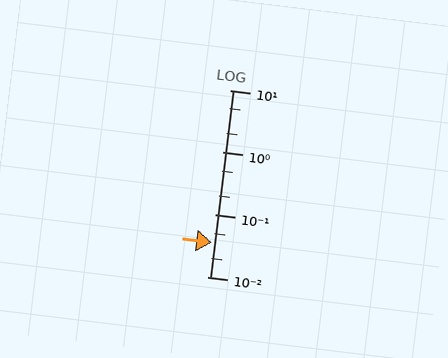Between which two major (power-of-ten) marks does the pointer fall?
The pointer is between 0.01 and 0.1.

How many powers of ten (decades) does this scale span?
The scale spans 3 decades, from 0.01 to 10.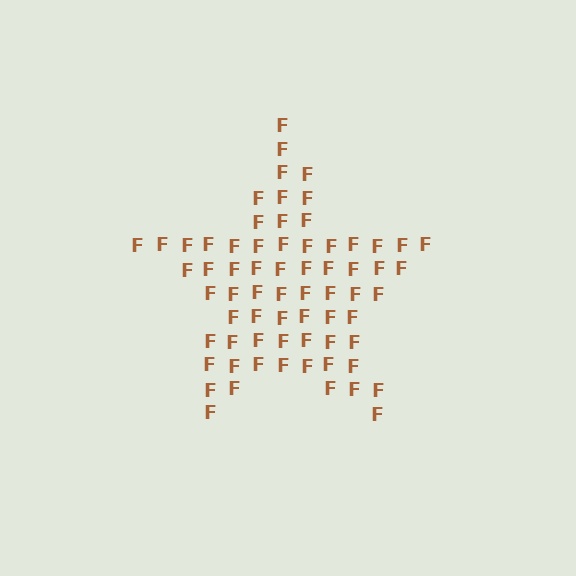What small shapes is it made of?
It is made of small letter F's.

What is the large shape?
The large shape is a star.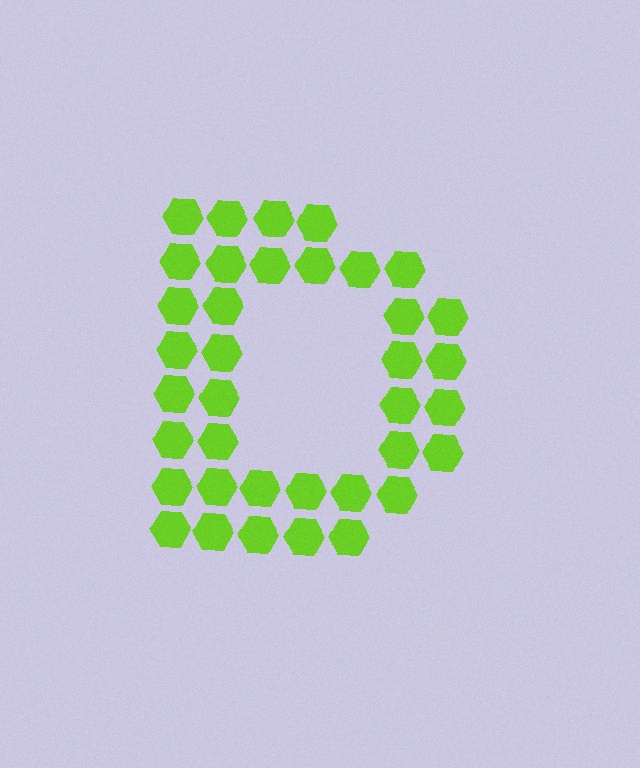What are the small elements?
The small elements are hexagons.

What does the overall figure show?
The overall figure shows the letter D.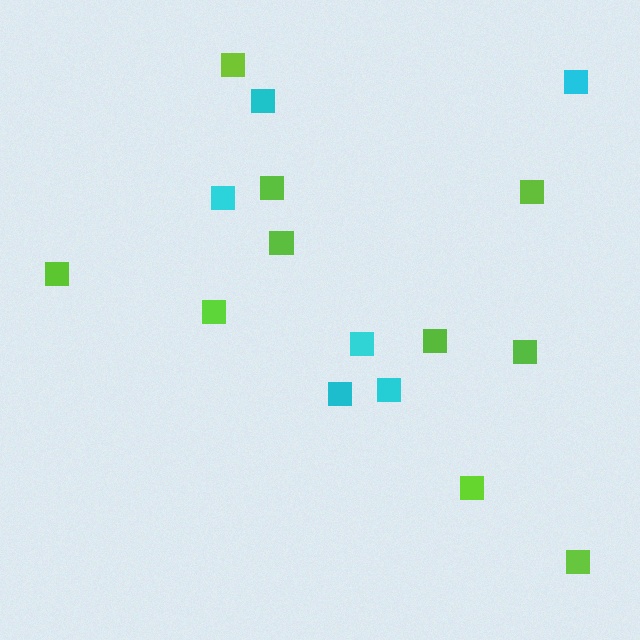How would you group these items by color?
There are 2 groups: one group of lime squares (10) and one group of cyan squares (6).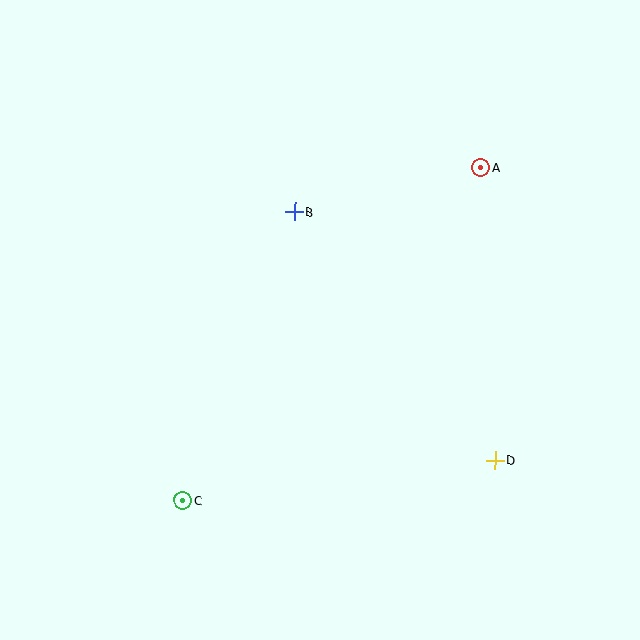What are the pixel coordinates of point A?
Point A is at (481, 168).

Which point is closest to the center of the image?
Point B at (294, 212) is closest to the center.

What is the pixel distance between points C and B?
The distance between C and B is 310 pixels.